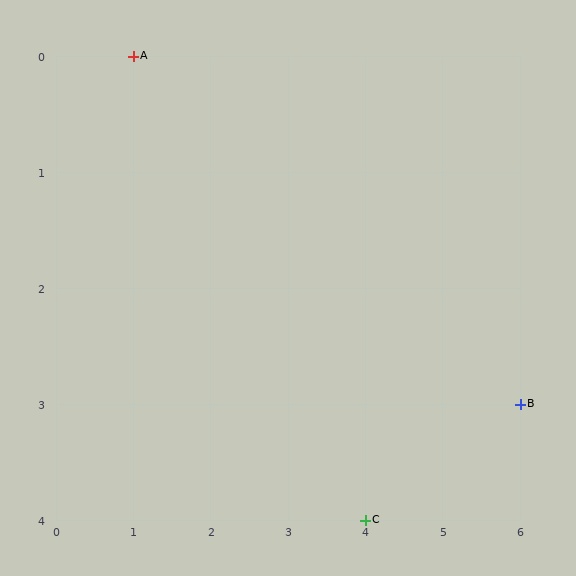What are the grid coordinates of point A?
Point A is at grid coordinates (1, 0).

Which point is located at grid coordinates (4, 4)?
Point C is at (4, 4).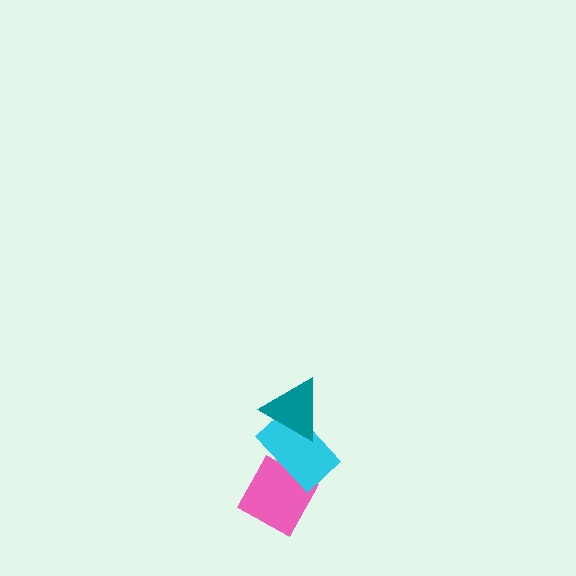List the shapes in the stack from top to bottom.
From top to bottom: the teal triangle, the cyan rectangle, the pink diamond.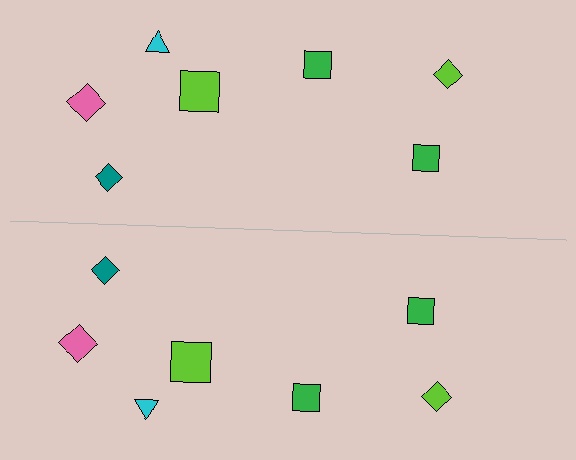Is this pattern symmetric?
Yes, this pattern has bilateral (reflection) symmetry.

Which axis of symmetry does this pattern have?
The pattern has a horizontal axis of symmetry running through the center of the image.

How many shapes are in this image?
There are 14 shapes in this image.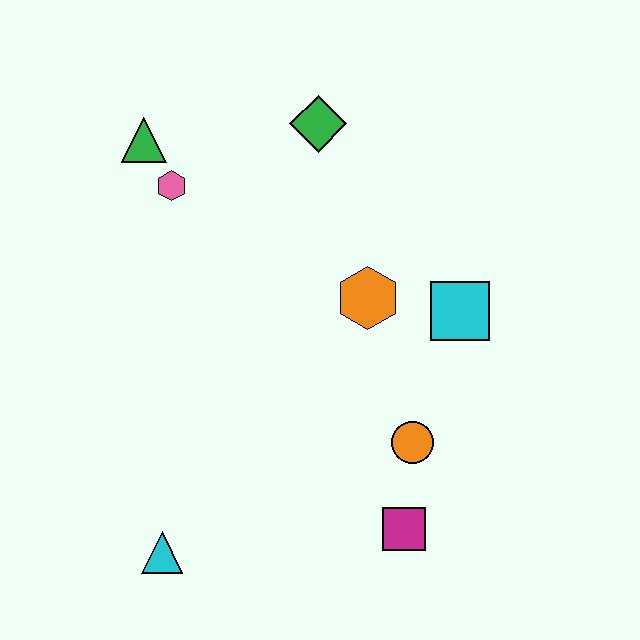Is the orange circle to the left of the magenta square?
No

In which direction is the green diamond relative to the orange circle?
The green diamond is above the orange circle.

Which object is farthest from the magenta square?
The green triangle is farthest from the magenta square.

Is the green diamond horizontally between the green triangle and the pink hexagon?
No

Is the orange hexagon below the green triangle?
Yes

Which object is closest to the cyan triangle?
The magenta square is closest to the cyan triangle.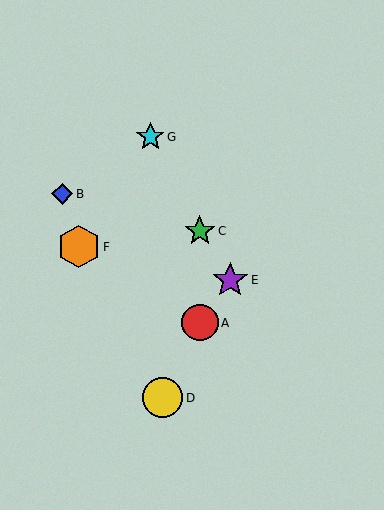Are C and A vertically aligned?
Yes, both are at x≈200.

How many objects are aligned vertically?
2 objects (A, C) are aligned vertically.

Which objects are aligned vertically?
Objects A, C are aligned vertically.